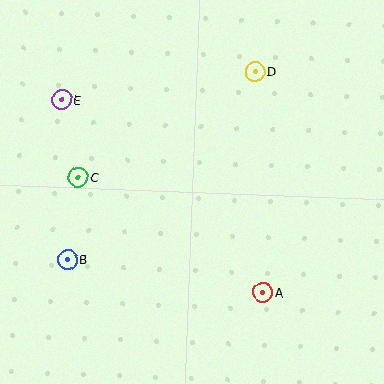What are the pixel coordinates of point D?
Point D is at (255, 72).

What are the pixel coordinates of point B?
Point B is at (68, 260).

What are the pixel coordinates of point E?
Point E is at (62, 100).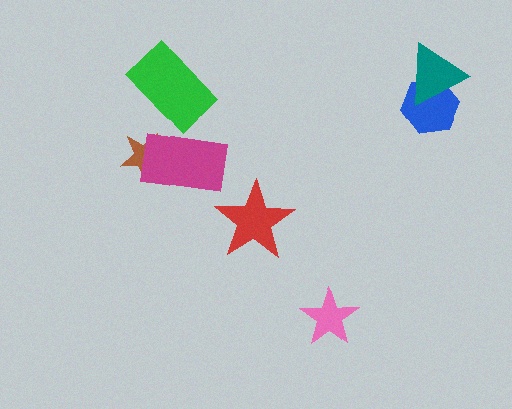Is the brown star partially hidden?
Yes, it is partially covered by another shape.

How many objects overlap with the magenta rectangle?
1 object overlaps with the magenta rectangle.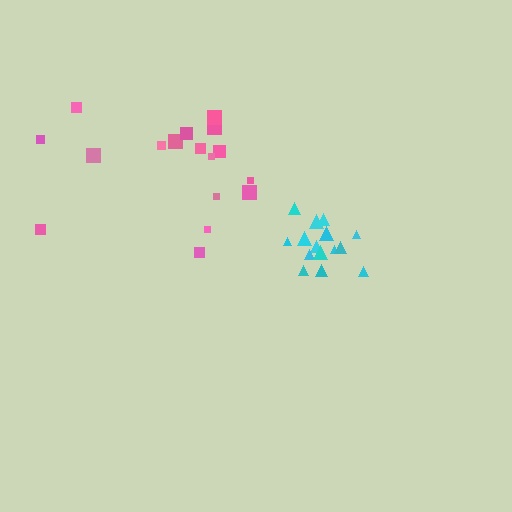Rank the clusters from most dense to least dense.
cyan, pink.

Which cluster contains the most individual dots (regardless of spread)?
Pink (17).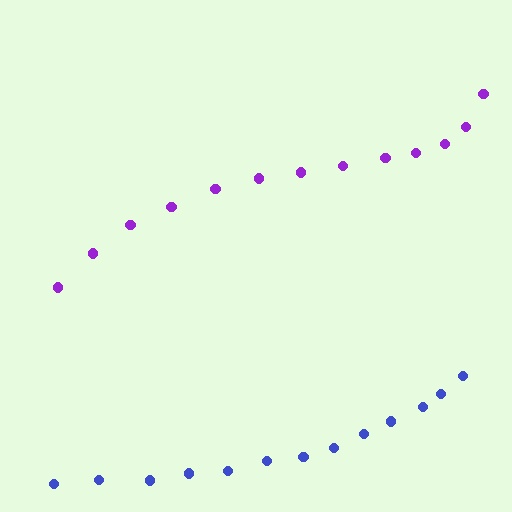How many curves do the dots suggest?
There are 2 distinct paths.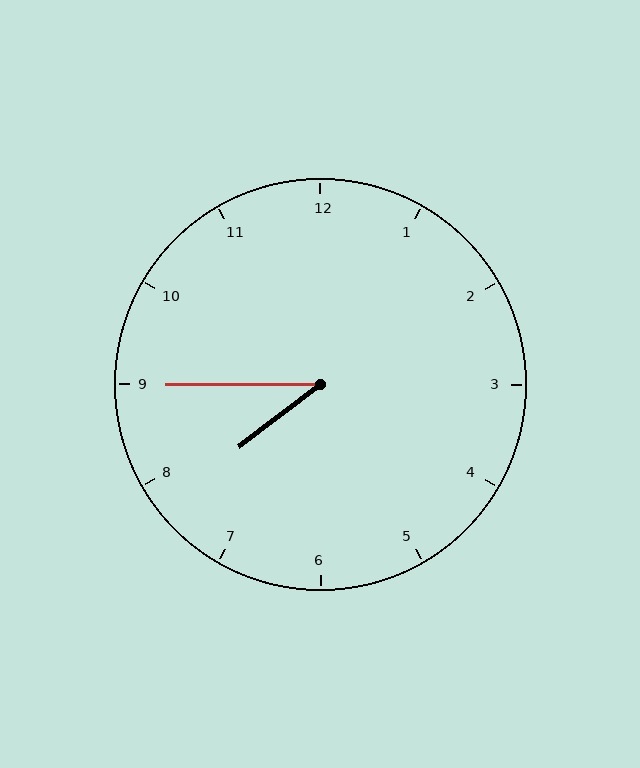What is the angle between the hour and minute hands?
Approximately 38 degrees.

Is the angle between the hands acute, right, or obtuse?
It is acute.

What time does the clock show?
7:45.